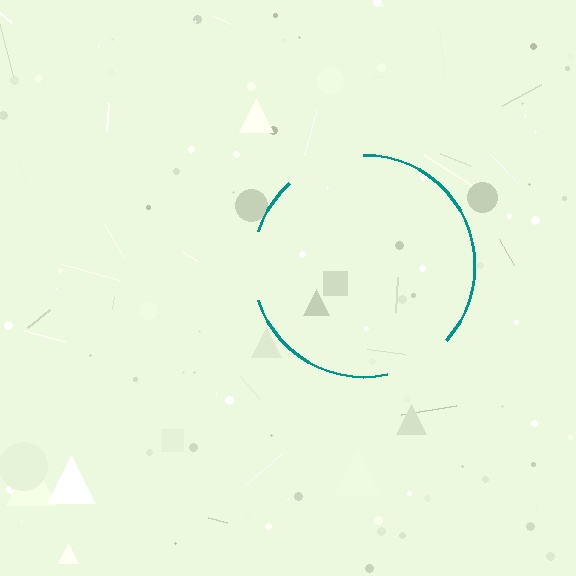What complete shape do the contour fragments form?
The contour fragments form a circle.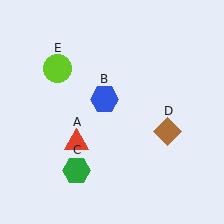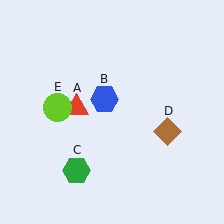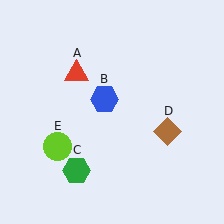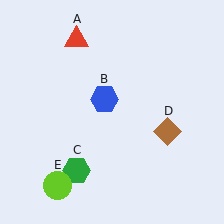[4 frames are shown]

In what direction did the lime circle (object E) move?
The lime circle (object E) moved down.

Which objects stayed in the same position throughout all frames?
Blue hexagon (object B) and green hexagon (object C) and brown diamond (object D) remained stationary.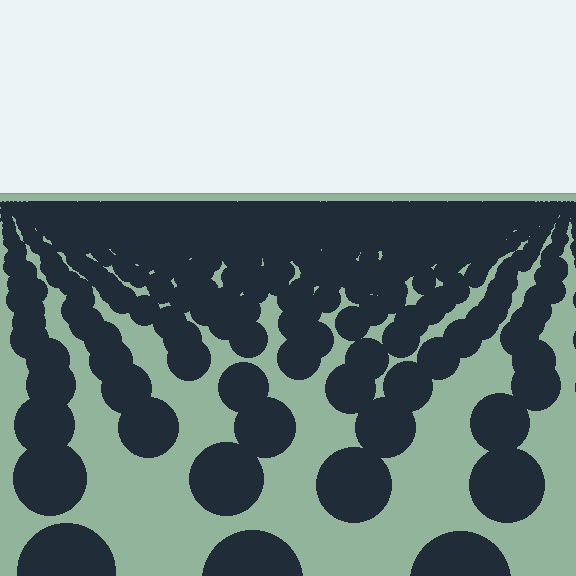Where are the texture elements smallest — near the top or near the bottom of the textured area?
Near the top.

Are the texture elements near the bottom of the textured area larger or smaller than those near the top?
Larger. Near the bottom, elements are closer to the viewer and appear at a bigger on-screen size.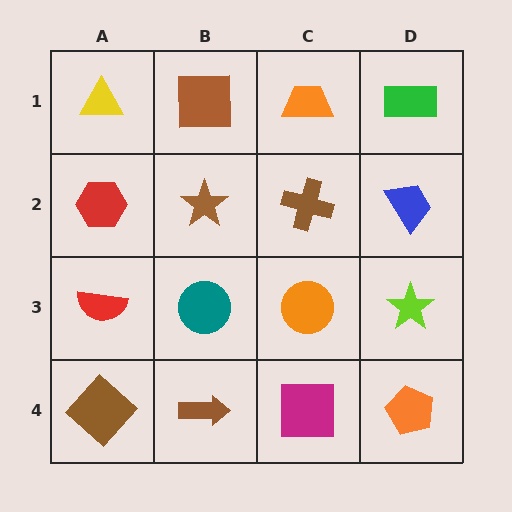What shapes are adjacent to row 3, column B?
A brown star (row 2, column B), a brown arrow (row 4, column B), a red semicircle (row 3, column A), an orange circle (row 3, column C).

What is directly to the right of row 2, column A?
A brown star.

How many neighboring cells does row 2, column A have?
3.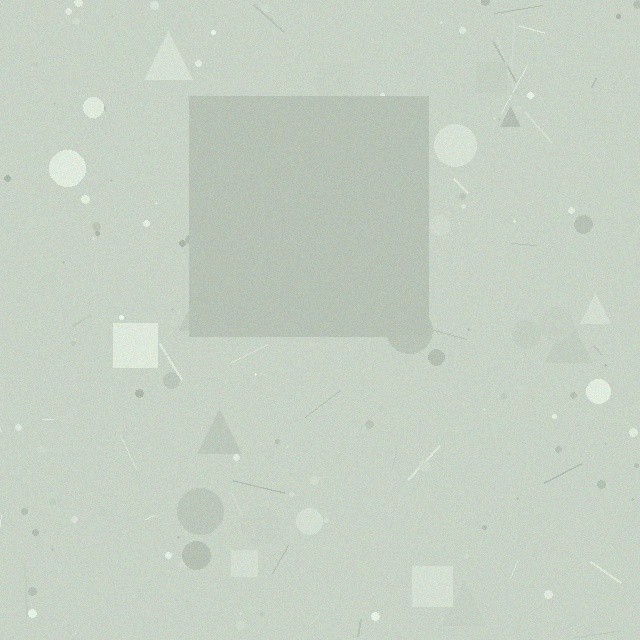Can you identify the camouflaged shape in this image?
The camouflaged shape is a square.